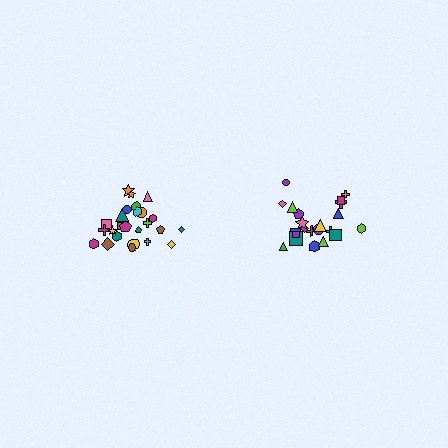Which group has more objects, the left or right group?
The left group.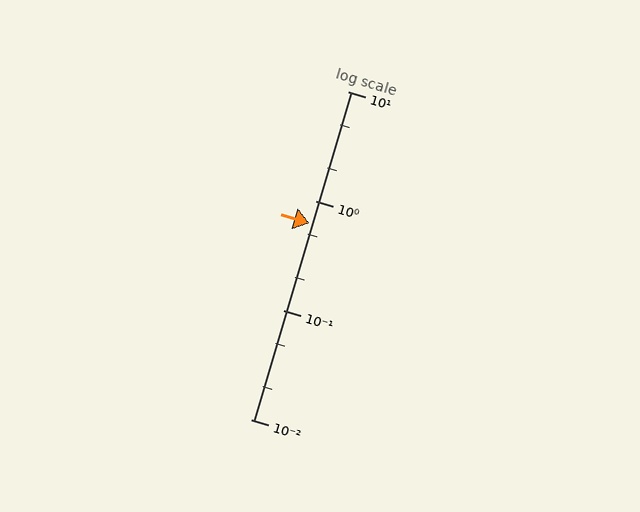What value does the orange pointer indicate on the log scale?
The pointer indicates approximately 0.62.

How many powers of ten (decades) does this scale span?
The scale spans 3 decades, from 0.01 to 10.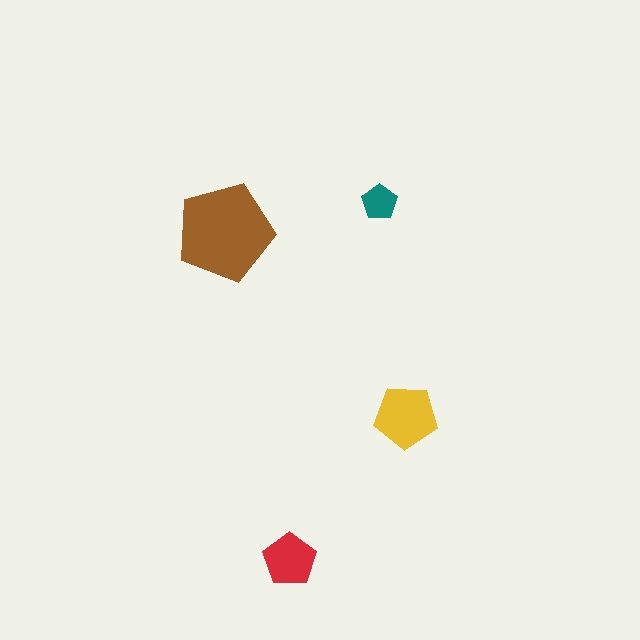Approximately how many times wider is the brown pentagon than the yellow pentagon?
About 1.5 times wider.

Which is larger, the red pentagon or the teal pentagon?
The red one.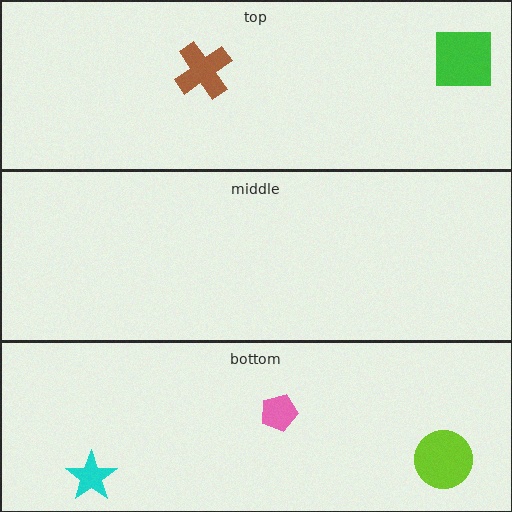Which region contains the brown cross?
The top region.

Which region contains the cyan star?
The bottom region.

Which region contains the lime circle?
The bottom region.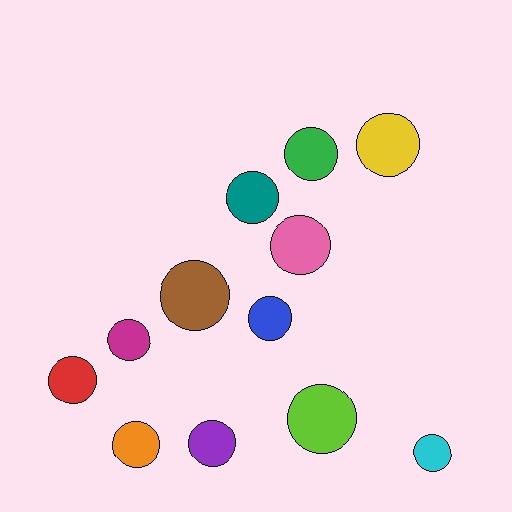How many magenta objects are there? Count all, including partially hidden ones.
There is 1 magenta object.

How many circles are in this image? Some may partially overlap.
There are 12 circles.